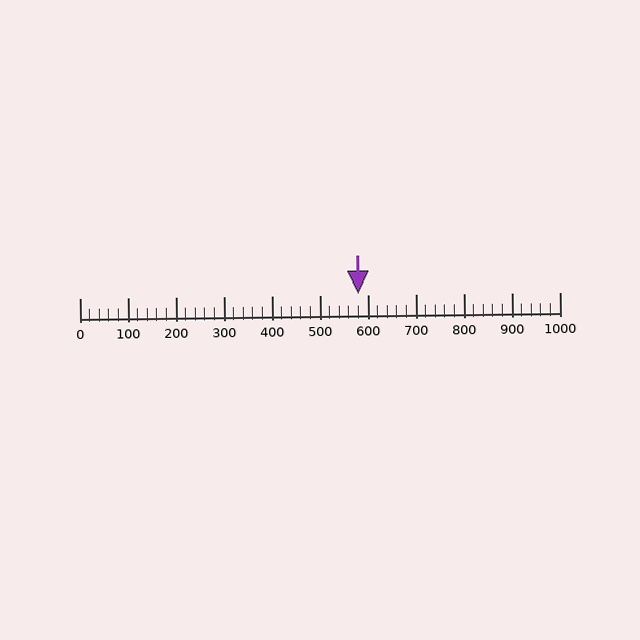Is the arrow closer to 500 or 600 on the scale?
The arrow is closer to 600.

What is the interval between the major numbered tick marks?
The major tick marks are spaced 100 units apart.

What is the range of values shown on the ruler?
The ruler shows values from 0 to 1000.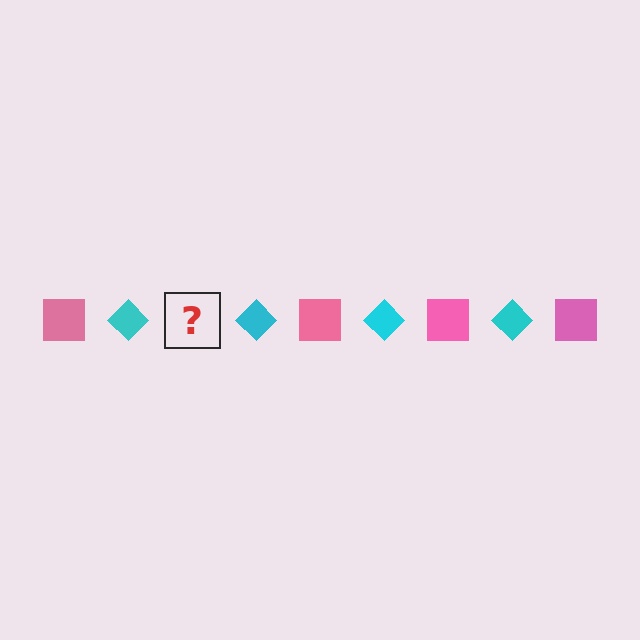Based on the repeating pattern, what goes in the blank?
The blank should be a pink square.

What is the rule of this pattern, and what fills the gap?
The rule is that the pattern alternates between pink square and cyan diamond. The gap should be filled with a pink square.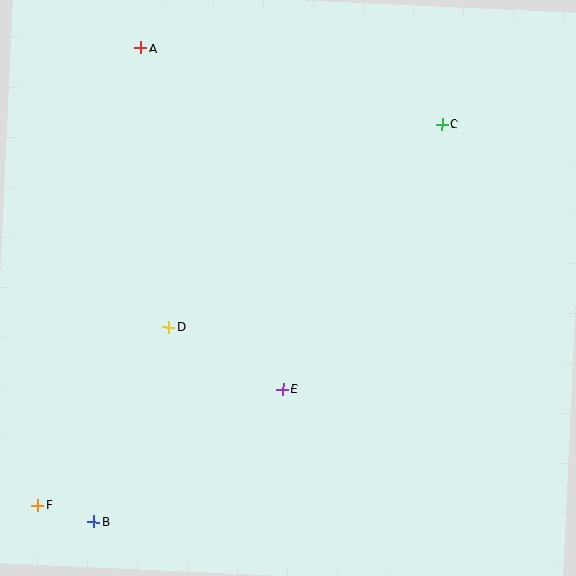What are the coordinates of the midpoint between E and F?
The midpoint between E and F is at (160, 447).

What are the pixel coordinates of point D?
Point D is at (169, 327).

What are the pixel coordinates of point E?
Point E is at (282, 389).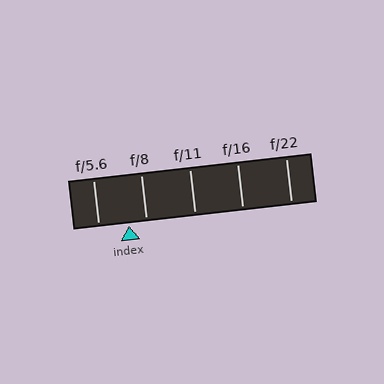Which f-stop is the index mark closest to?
The index mark is closest to f/8.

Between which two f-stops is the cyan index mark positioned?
The index mark is between f/5.6 and f/8.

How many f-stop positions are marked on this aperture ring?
There are 5 f-stop positions marked.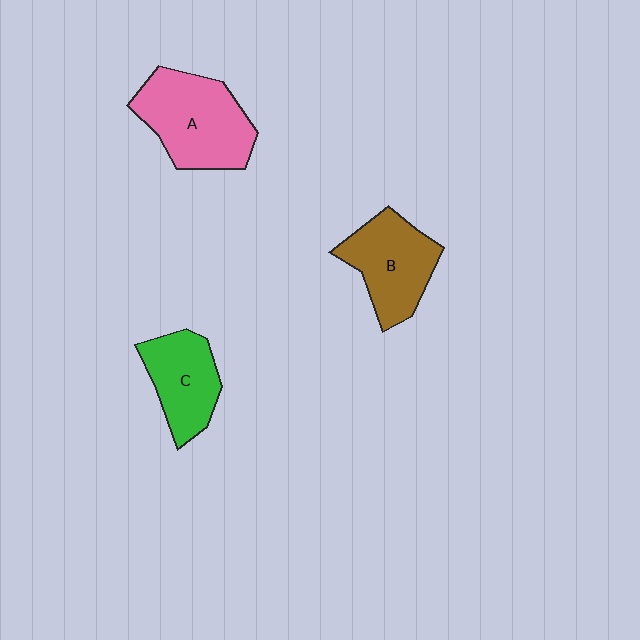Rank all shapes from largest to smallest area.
From largest to smallest: A (pink), B (brown), C (green).